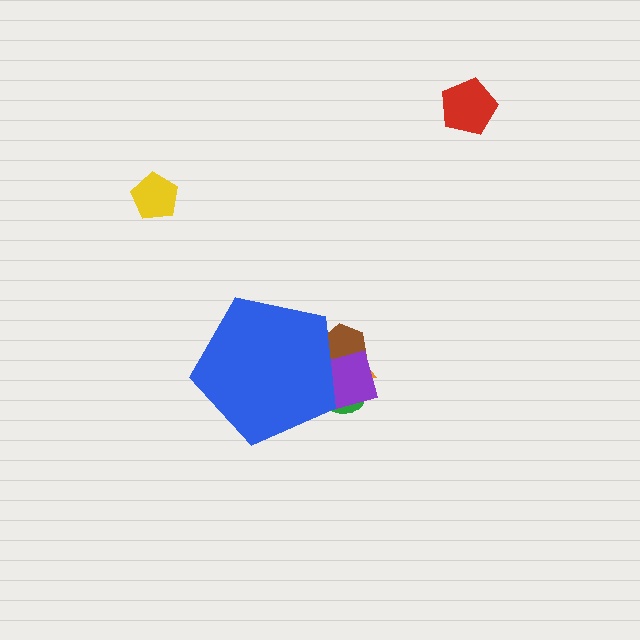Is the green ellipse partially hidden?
Yes, the green ellipse is partially hidden behind the blue pentagon.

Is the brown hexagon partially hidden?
Yes, the brown hexagon is partially hidden behind the blue pentagon.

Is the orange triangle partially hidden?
Yes, the orange triangle is partially hidden behind the blue pentagon.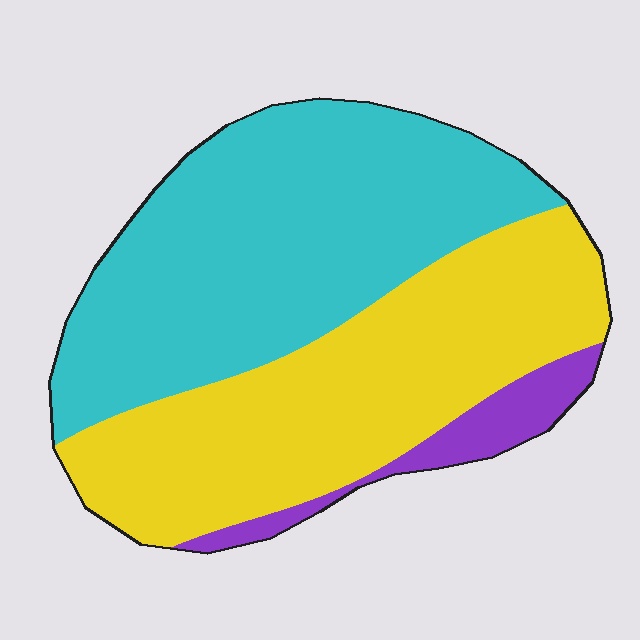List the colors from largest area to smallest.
From largest to smallest: cyan, yellow, purple.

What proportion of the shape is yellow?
Yellow covers 44% of the shape.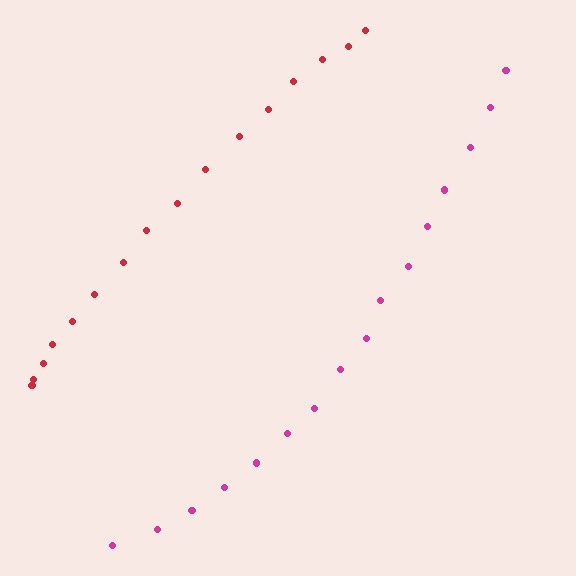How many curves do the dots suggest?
There are 2 distinct paths.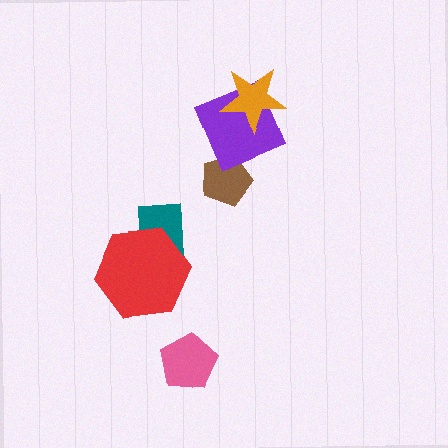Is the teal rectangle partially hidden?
Yes, it is partially covered by another shape.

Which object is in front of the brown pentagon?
The purple diamond is in front of the brown pentagon.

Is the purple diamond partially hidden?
Yes, it is partially covered by another shape.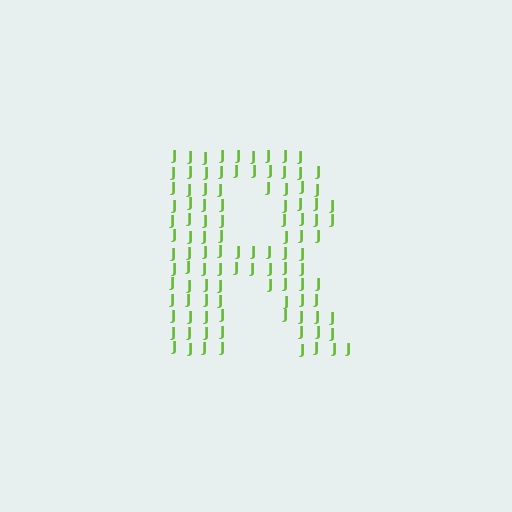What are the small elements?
The small elements are letter J's.